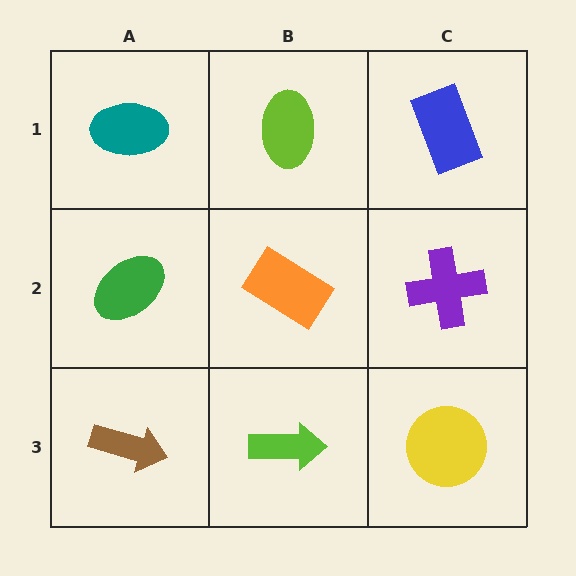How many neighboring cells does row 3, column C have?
2.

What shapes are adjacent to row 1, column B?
An orange rectangle (row 2, column B), a teal ellipse (row 1, column A), a blue rectangle (row 1, column C).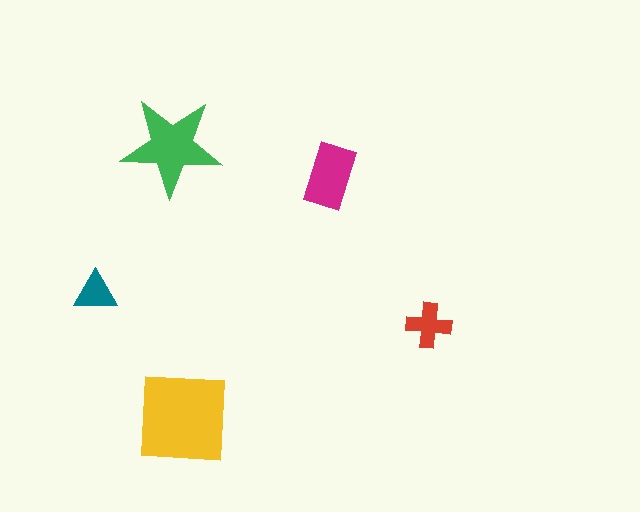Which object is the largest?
The yellow square.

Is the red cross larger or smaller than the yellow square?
Smaller.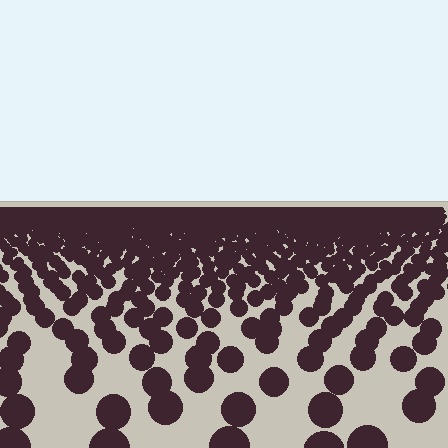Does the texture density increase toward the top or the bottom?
Density increases toward the top.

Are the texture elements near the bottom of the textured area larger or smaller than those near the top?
Larger. Near the bottom, elements are closer to the viewer and appear at a bigger on-screen size.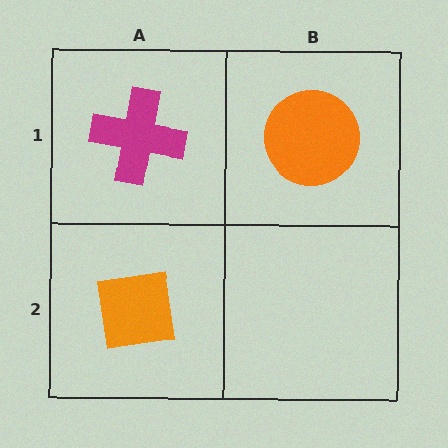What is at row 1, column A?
A magenta cross.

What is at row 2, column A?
An orange square.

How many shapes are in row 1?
2 shapes.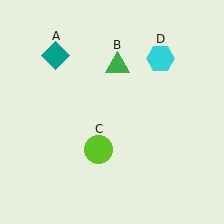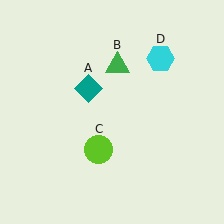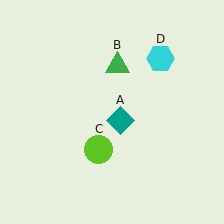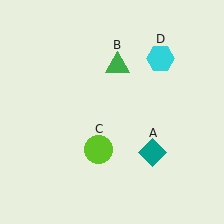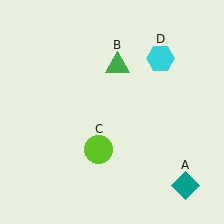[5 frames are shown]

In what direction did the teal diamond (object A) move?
The teal diamond (object A) moved down and to the right.